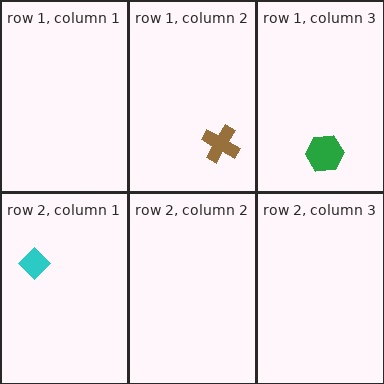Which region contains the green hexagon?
The row 1, column 3 region.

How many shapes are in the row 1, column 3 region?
1.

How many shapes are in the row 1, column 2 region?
1.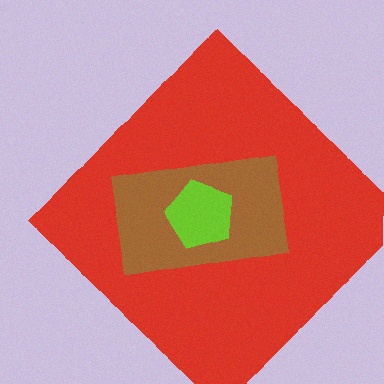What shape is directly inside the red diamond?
The brown rectangle.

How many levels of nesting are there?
3.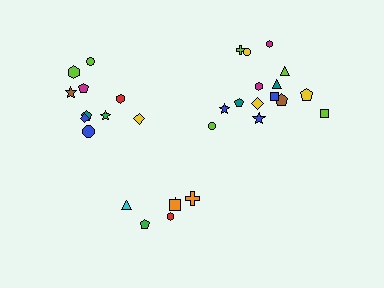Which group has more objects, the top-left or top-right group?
The top-right group.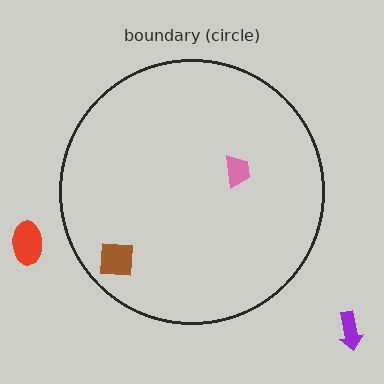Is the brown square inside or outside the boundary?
Inside.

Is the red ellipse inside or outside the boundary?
Outside.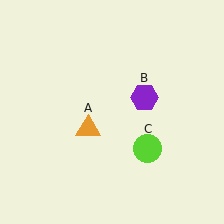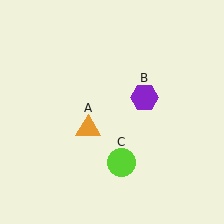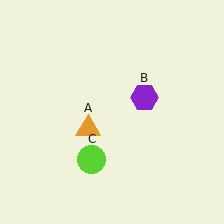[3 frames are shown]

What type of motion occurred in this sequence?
The lime circle (object C) rotated clockwise around the center of the scene.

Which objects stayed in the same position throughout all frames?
Orange triangle (object A) and purple hexagon (object B) remained stationary.